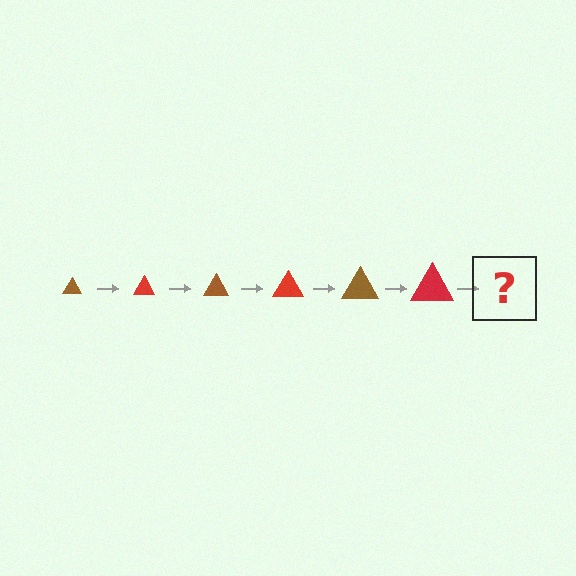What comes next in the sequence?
The next element should be a brown triangle, larger than the previous one.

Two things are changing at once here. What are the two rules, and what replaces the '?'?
The two rules are that the triangle grows larger each step and the color cycles through brown and red. The '?' should be a brown triangle, larger than the previous one.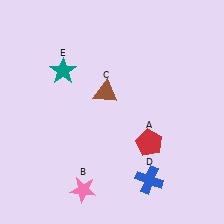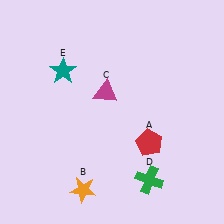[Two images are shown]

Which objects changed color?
B changed from pink to orange. C changed from brown to magenta. D changed from blue to green.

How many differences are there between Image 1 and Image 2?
There are 3 differences between the two images.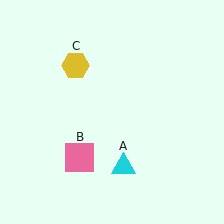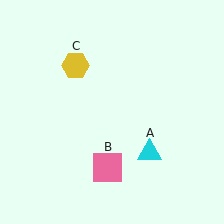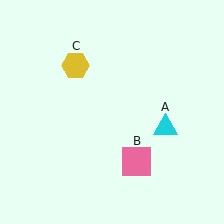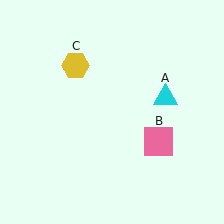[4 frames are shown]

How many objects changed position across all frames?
2 objects changed position: cyan triangle (object A), pink square (object B).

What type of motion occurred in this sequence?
The cyan triangle (object A), pink square (object B) rotated counterclockwise around the center of the scene.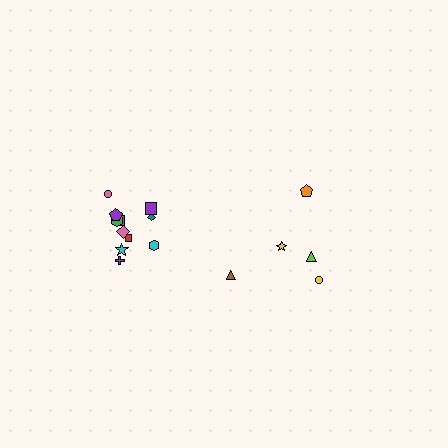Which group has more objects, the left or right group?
The left group.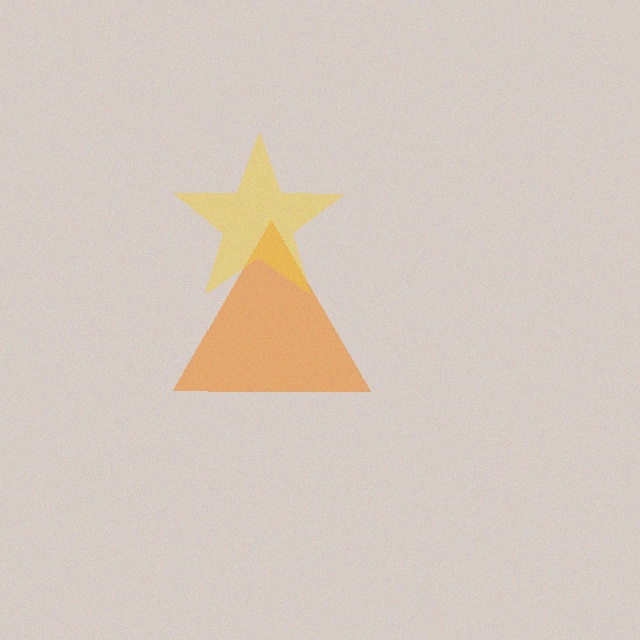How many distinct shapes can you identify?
There are 2 distinct shapes: an orange triangle, a yellow star.